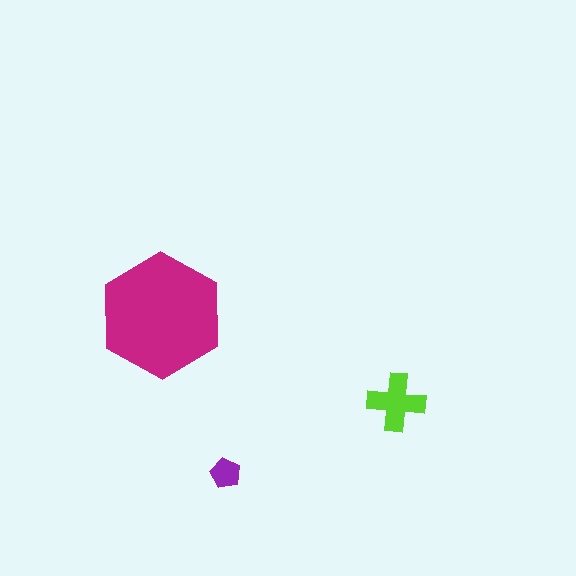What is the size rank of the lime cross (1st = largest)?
2nd.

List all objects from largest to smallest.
The magenta hexagon, the lime cross, the purple pentagon.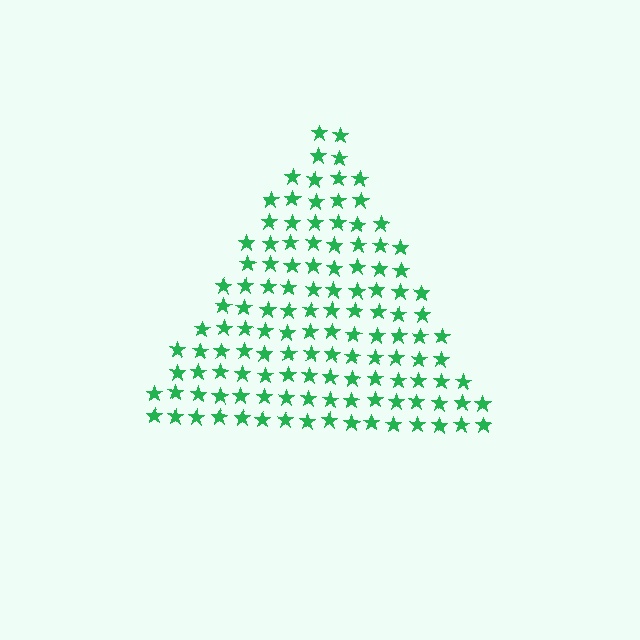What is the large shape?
The large shape is a triangle.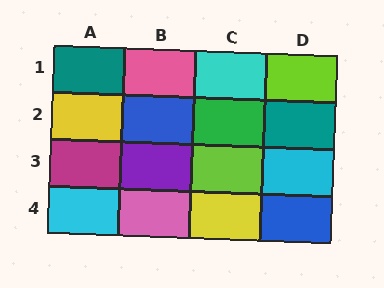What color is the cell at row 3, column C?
Lime.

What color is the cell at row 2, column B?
Blue.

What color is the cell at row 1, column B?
Pink.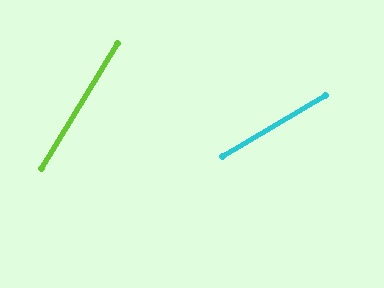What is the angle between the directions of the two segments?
Approximately 28 degrees.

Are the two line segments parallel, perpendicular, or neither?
Neither parallel nor perpendicular — they differ by about 28°.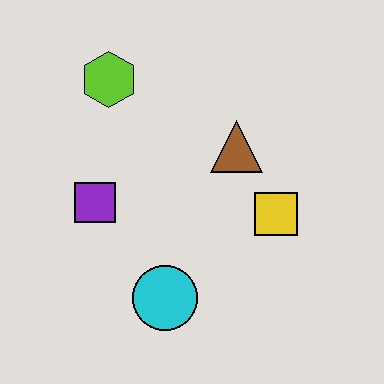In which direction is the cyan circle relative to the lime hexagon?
The cyan circle is below the lime hexagon.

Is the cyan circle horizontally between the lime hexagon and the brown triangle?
Yes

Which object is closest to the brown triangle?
The yellow square is closest to the brown triangle.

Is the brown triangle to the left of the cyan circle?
No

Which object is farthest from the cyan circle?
The lime hexagon is farthest from the cyan circle.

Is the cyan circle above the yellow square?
No